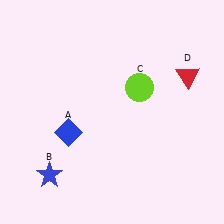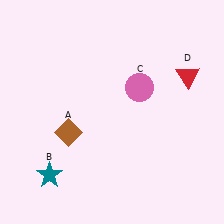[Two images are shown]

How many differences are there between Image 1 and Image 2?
There are 3 differences between the two images.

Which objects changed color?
A changed from blue to brown. B changed from blue to teal. C changed from lime to pink.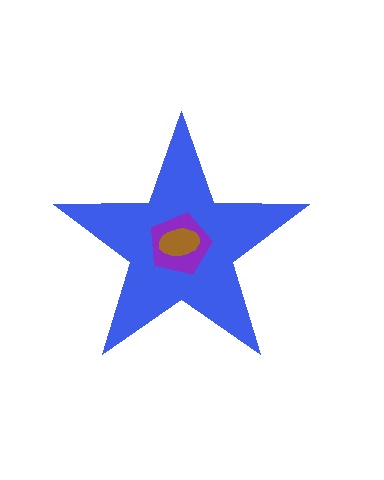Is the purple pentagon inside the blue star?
Yes.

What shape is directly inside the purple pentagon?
The brown ellipse.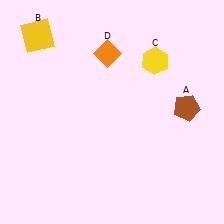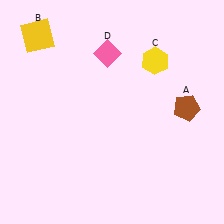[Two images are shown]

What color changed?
The diamond (D) changed from orange in Image 1 to pink in Image 2.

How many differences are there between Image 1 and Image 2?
There is 1 difference between the two images.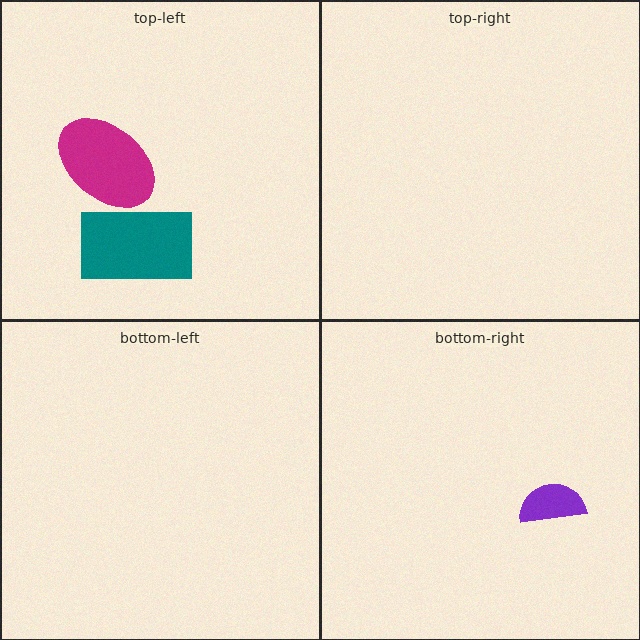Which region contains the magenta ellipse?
The top-left region.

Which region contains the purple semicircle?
The bottom-right region.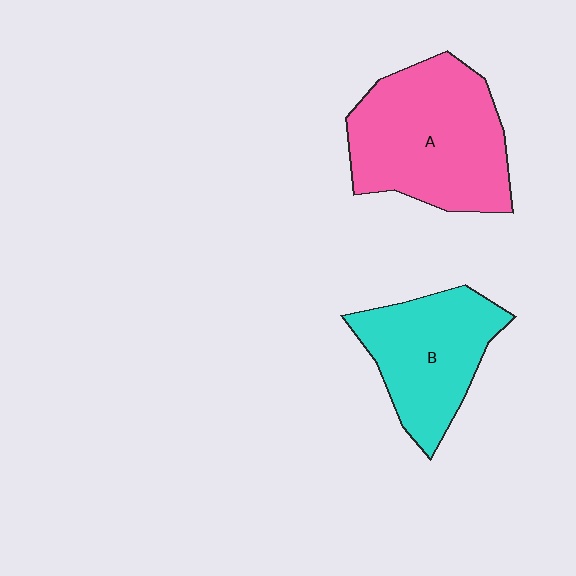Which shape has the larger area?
Shape A (pink).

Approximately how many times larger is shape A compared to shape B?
Approximately 1.4 times.